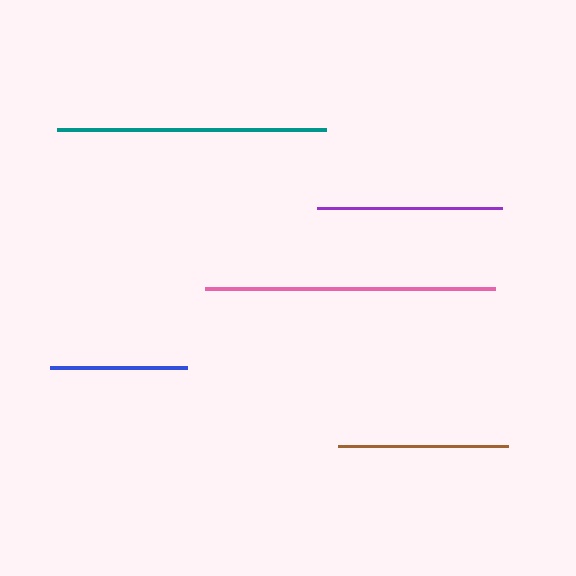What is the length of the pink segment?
The pink segment is approximately 290 pixels long.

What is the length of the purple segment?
The purple segment is approximately 185 pixels long.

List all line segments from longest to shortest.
From longest to shortest: pink, teal, purple, brown, blue.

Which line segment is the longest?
The pink line is the longest at approximately 290 pixels.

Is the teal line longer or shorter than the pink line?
The pink line is longer than the teal line.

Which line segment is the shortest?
The blue line is the shortest at approximately 137 pixels.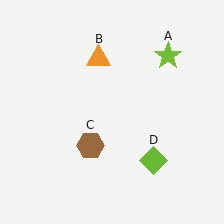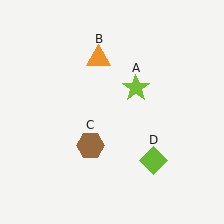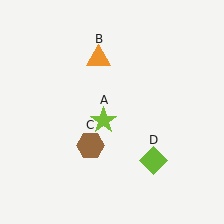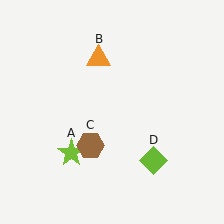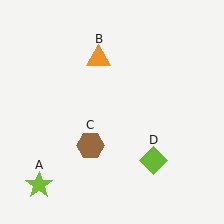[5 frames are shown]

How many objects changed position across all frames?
1 object changed position: lime star (object A).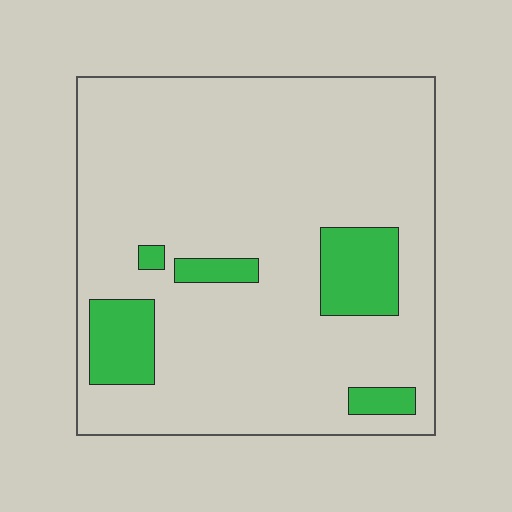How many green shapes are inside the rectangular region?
5.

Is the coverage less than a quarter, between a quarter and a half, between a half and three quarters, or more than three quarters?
Less than a quarter.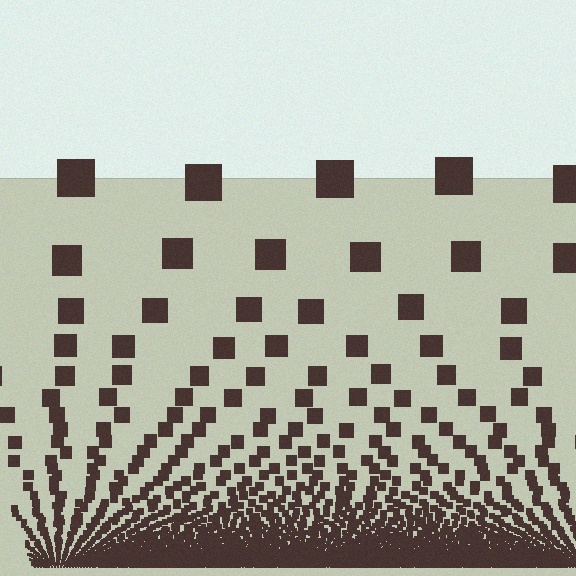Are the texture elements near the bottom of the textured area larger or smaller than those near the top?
Smaller. The gradient is inverted — elements near the bottom are smaller and denser.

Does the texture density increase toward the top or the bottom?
Density increases toward the bottom.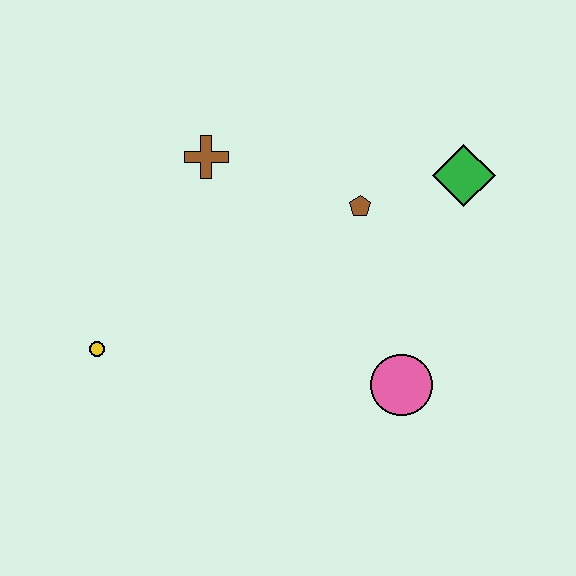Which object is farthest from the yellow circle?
The green diamond is farthest from the yellow circle.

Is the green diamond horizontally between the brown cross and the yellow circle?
No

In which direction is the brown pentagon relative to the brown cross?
The brown pentagon is to the right of the brown cross.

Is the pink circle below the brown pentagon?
Yes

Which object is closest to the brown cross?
The brown pentagon is closest to the brown cross.